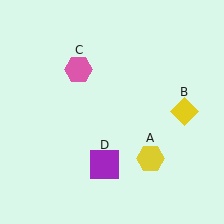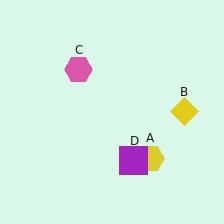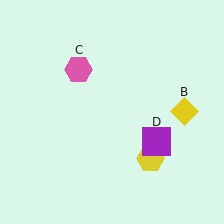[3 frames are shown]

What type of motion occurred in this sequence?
The purple square (object D) rotated counterclockwise around the center of the scene.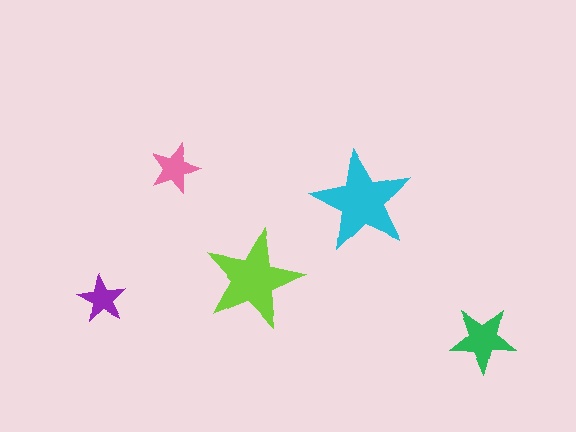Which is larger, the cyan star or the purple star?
The cyan one.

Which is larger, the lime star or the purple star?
The lime one.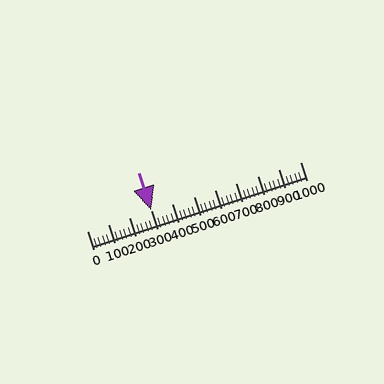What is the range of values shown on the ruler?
The ruler shows values from 0 to 1000.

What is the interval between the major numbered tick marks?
The major tick marks are spaced 100 units apart.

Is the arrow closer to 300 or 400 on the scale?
The arrow is closer to 300.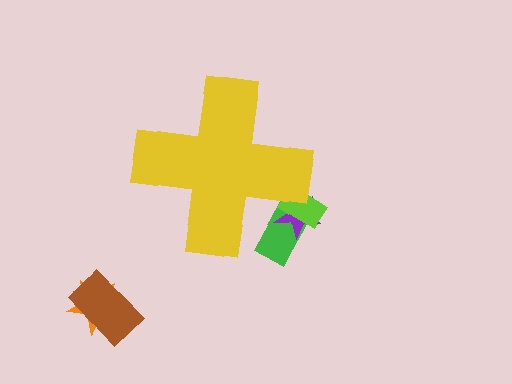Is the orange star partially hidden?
No, the orange star is fully visible.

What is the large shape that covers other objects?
A yellow cross.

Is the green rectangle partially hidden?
Yes, the green rectangle is partially hidden behind the yellow cross.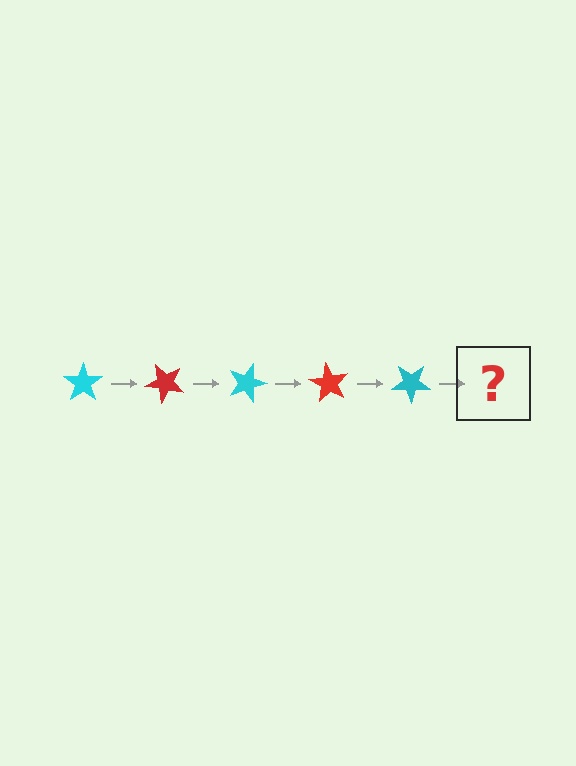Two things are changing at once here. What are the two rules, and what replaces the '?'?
The two rules are that it rotates 45 degrees each step and the color cycles through cyan and red. The '?' should be a red star, rotated 225 degrees from the start.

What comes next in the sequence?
The next element should be a red star, rotated 225 degrees from the start.